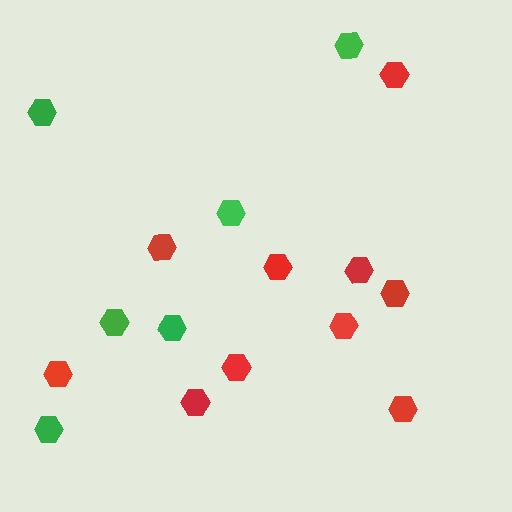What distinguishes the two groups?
There are 2 groups: one group of red hexagons (10) and one group of green hexagons (6).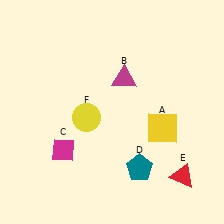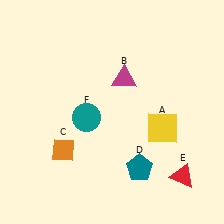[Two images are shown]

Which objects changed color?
C changed from magenta to orange. F changed from yellow to teal.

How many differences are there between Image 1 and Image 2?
There are 2 differences between the two images.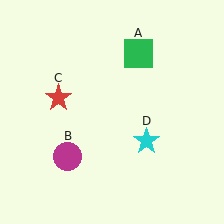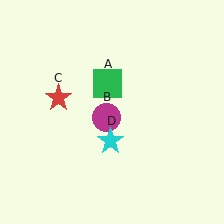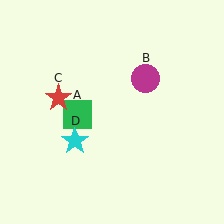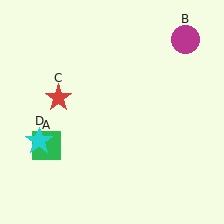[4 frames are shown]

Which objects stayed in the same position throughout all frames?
Red star (object C) remained stationary.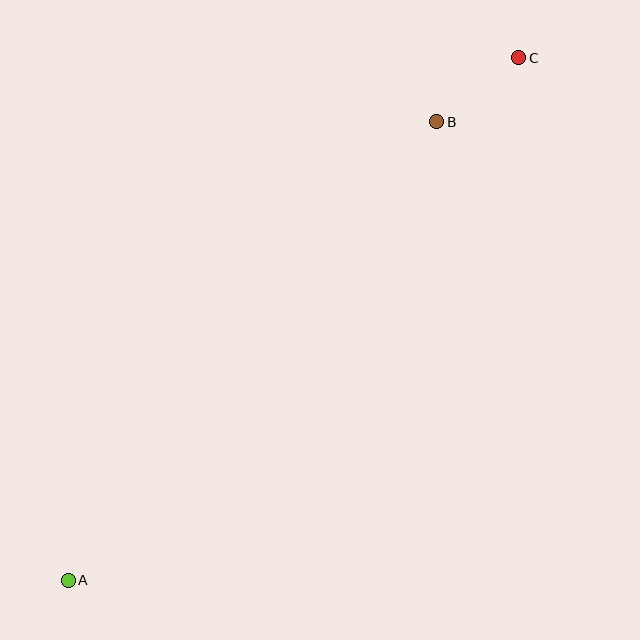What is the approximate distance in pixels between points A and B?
The distance between A and B is approximately 588 pixels.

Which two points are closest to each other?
Points B and C are closest to each other.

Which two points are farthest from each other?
Points A and C are farthest from each other.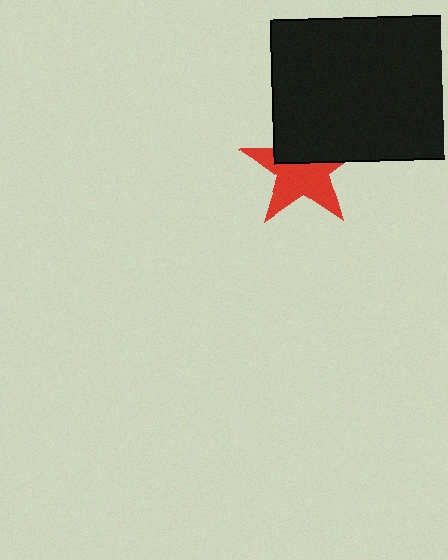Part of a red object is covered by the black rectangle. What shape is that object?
It is a star.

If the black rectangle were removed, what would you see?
You would see the complete red star.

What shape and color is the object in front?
The object in front is a black rectangle.